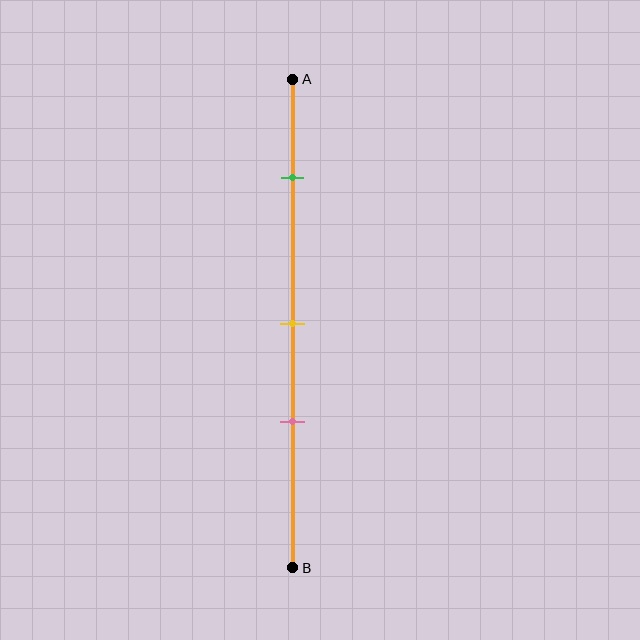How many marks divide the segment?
There are 3 marks dividing the segment.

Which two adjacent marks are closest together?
The yellow and pink marks are the closest adjacent pair.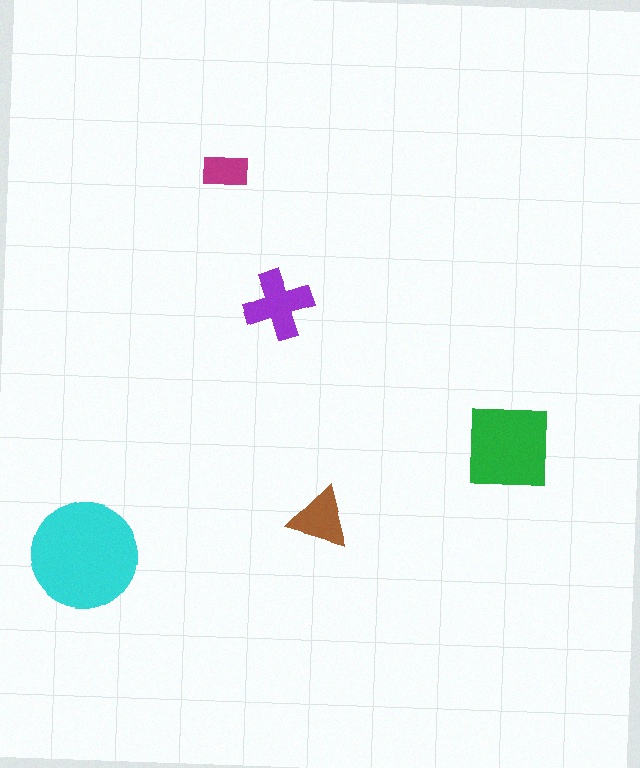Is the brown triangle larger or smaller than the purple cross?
Smaller.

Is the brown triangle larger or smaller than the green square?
Smaller.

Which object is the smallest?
The magenta rectangle.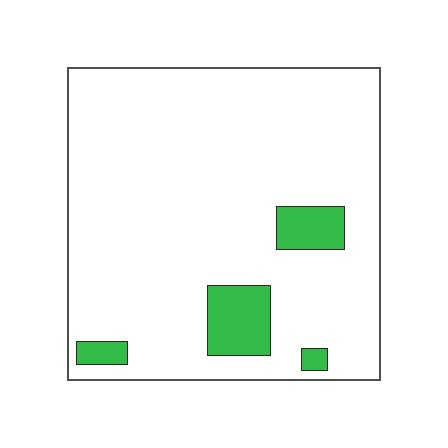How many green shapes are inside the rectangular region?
4.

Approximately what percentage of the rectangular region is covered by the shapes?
Approximately 10%.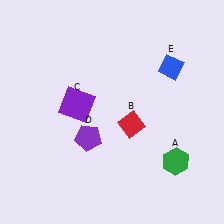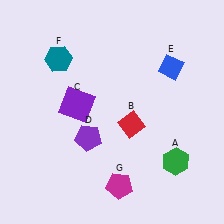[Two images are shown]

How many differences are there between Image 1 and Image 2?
There are 2 differences between the two images.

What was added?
A teal hexagon (F), a magenta pentagon (G) were added in Image 2.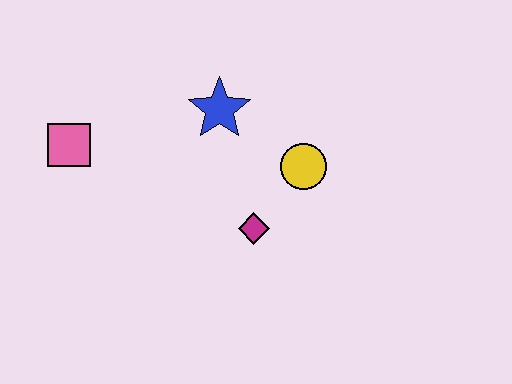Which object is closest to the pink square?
The blue star is closest to the pink square.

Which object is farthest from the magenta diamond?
The pink square is farthest from the magenta diamond.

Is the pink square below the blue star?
Yes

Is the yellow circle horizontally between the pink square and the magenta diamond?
No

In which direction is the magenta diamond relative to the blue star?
The magenta diamond is below the blue star.